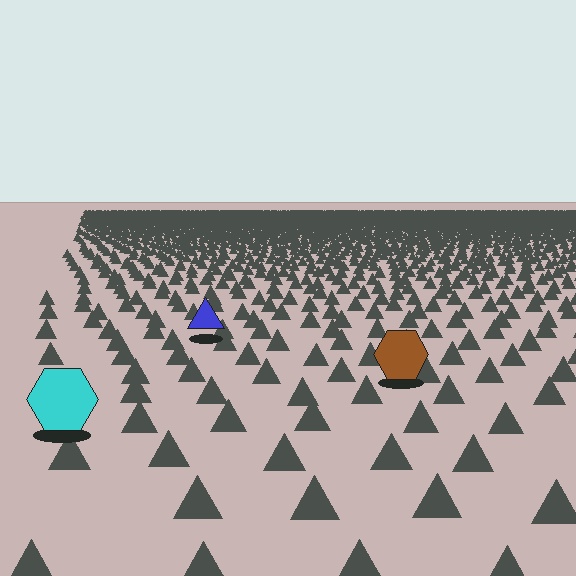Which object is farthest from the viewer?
The blue triangle is farthest from the viewer. It appears smaller and the ground texture around it is denser.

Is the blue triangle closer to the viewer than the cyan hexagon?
No. The cyan hexagon is closer — you can tell from the texture gradient: the ground texture is coarser near it.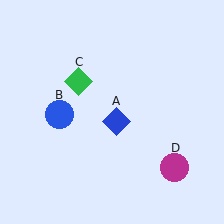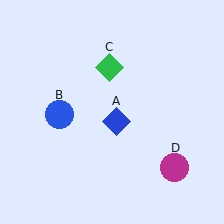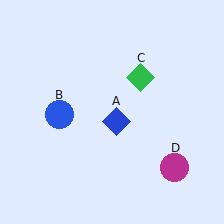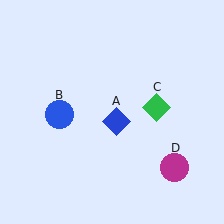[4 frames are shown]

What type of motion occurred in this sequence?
The green diamond (object C) rotated clockwise around the center of the scene.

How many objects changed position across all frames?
1 object changed position: green diamond (object C).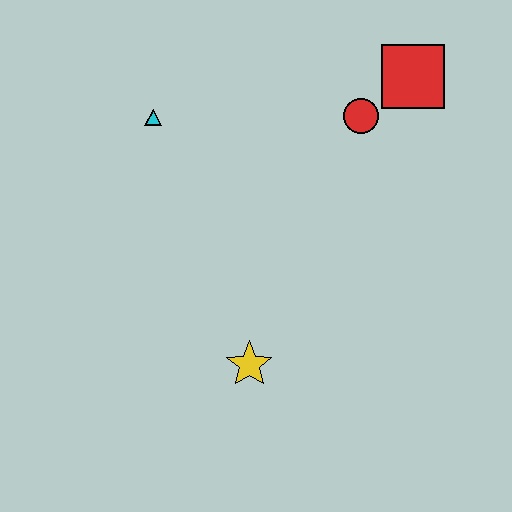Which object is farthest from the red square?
The yellow star is farthest from the red square.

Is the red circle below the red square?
Yes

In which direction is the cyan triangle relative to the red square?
The cyan triangle is to the left of the red square.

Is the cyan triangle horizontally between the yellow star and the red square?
No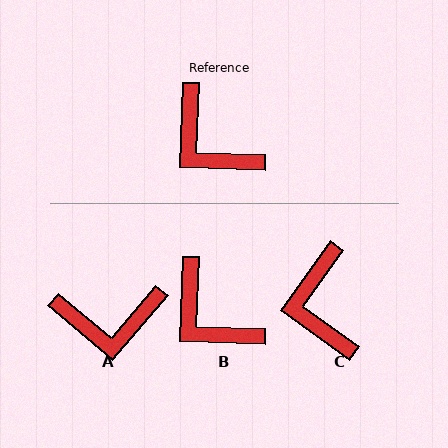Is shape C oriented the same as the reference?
No, it is off by about 34 degrees.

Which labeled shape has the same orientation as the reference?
B.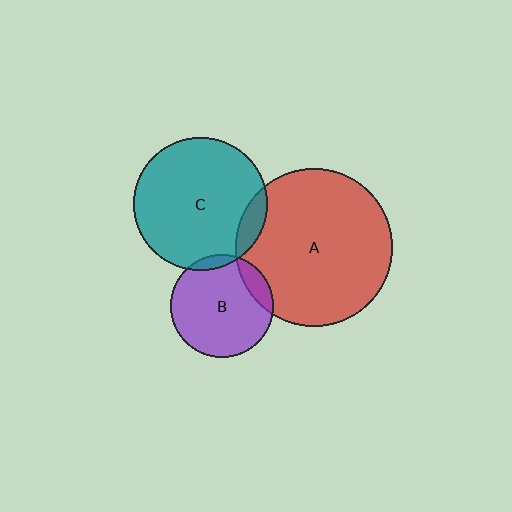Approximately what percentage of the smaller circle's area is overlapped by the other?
Approximately 10%.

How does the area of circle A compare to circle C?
Approximately 1.4 times.